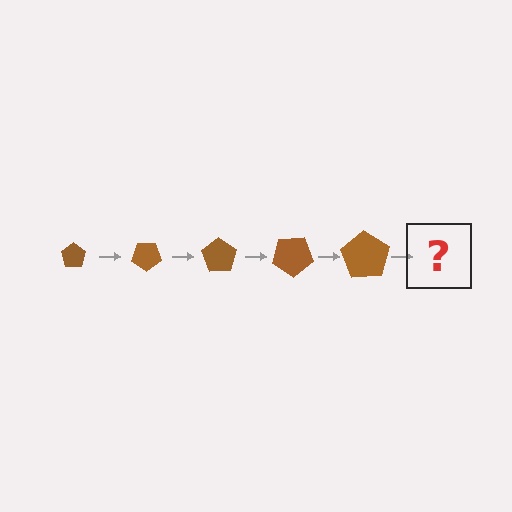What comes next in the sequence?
The next element should be a pentagon, larger than the previous one and rotated 175 degrees from the start.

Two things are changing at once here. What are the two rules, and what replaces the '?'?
The two rules are that the pentagon grows larger each step and it rotates 35 degrees each step. The '?' should be a pentagon, larger than the previous one and rotated 175 degrees from the start.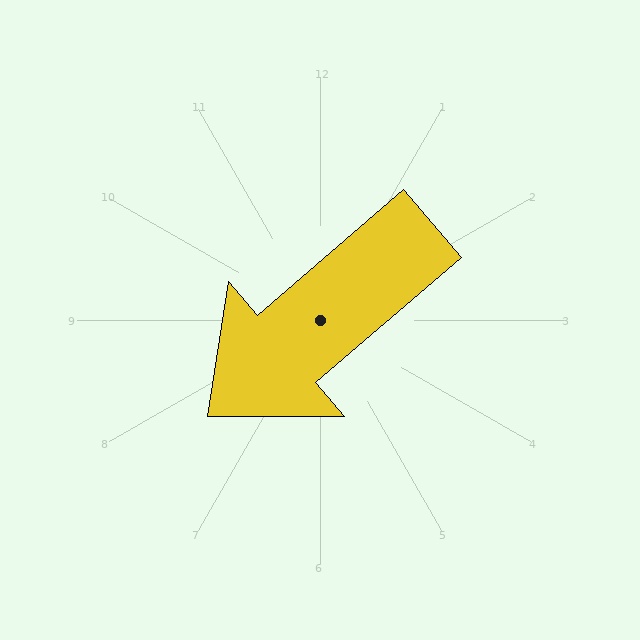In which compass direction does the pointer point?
Southwest.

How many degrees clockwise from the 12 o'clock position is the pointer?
Approximately 229 degrees.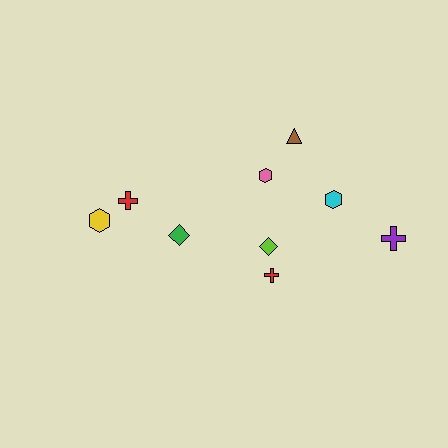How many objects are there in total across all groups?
There are 9 objects.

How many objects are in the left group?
There are 3 objects.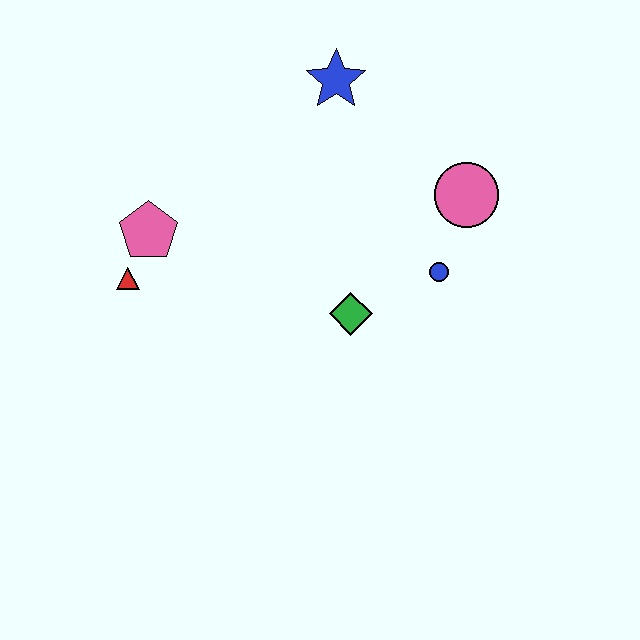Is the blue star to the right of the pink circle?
No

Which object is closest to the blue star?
The pink circle is closest to the blue star.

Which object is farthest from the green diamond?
The blue star is farthest from the green diamond.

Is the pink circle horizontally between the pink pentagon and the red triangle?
No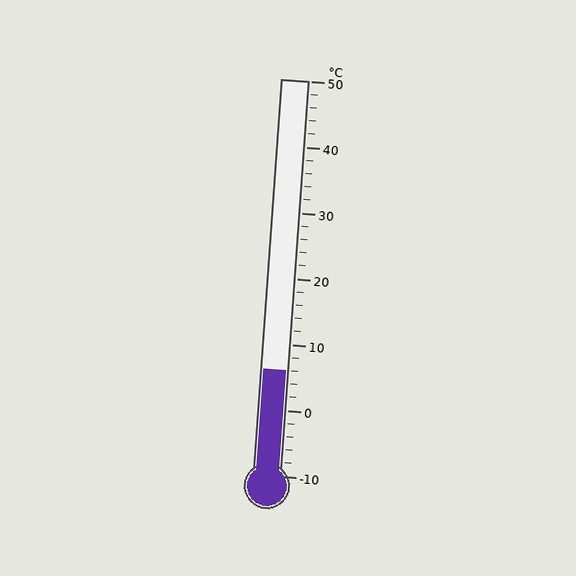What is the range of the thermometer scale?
The thermometer scale ranges from -10°C to 50°C.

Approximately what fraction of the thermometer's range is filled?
The thermometer is filled to approximately 25% of its range.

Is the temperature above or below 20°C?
The temperature is below 20°C.